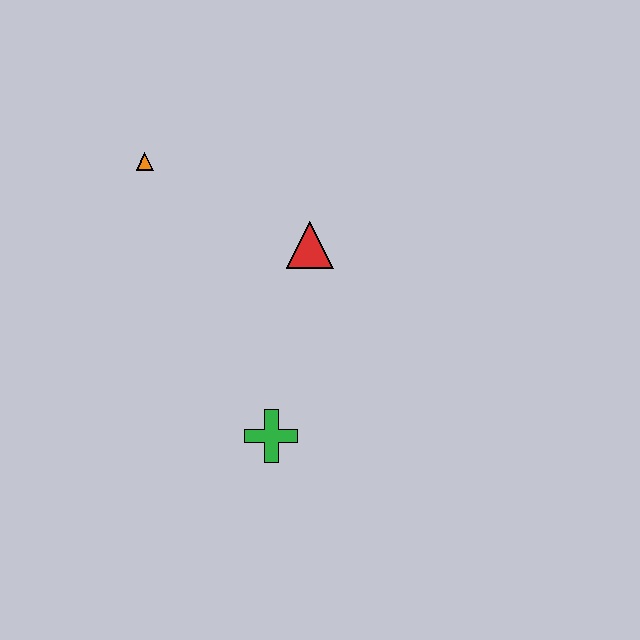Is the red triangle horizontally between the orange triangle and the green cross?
No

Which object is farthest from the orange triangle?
The green cross is farthest from the orange triangle.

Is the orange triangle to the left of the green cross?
Yes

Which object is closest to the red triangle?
The orange triangle is closest to the red triangle.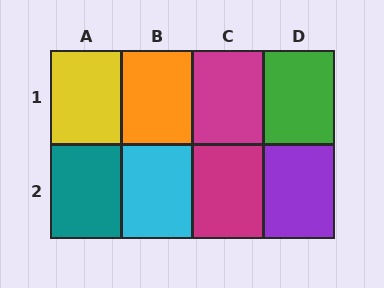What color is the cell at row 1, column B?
Orange.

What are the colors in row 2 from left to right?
Teal, cyan, magenta, purple.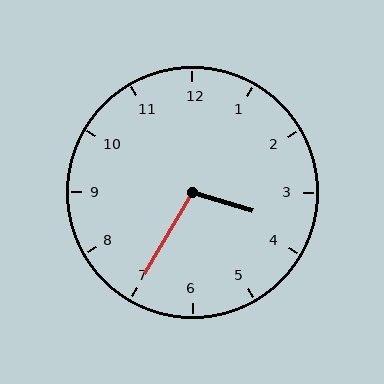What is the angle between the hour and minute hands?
Approximately 102 degrees.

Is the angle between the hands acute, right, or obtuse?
It is obtuse.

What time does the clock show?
3:35.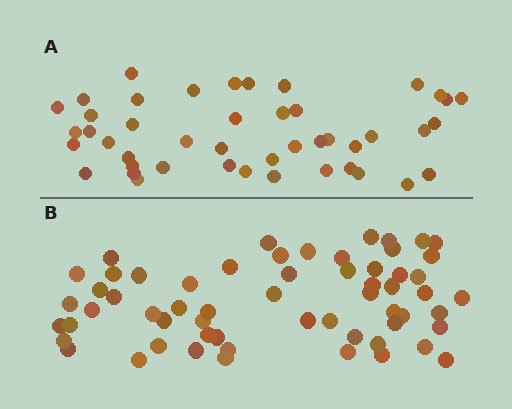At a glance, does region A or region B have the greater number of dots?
Region B (the bottom region) has more dots.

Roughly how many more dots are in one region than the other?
Region B has approximately 15 more dots than region A.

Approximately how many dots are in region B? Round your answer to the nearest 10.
About 60 dots.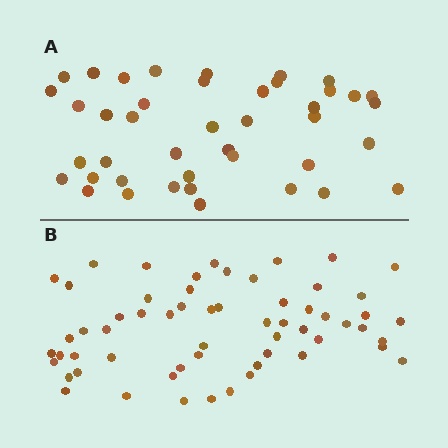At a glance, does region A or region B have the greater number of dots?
Region B (the bottom region) has more dots.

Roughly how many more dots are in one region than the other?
Region B has approximately 15 more dots than region A.